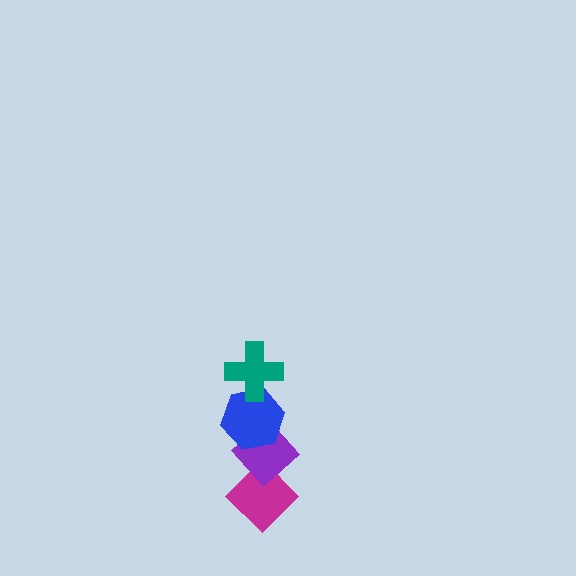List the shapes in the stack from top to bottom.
From top to bottom: the teal cross, the blue hexagon, the purple diamond, the magenta diamond.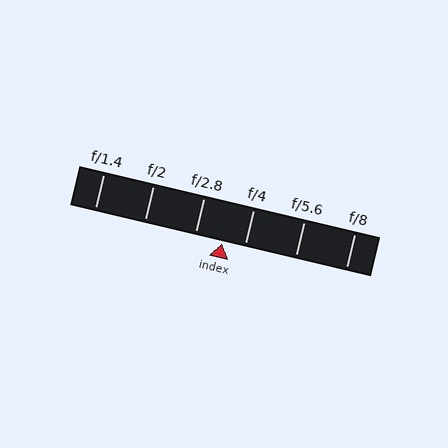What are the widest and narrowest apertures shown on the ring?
The widest aperture shown is f/1.4 and the narrowest is f/8.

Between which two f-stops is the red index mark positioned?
The index mark is between f/2.8 and f/4.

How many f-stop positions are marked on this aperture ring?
There are 6 f-stop positions marked.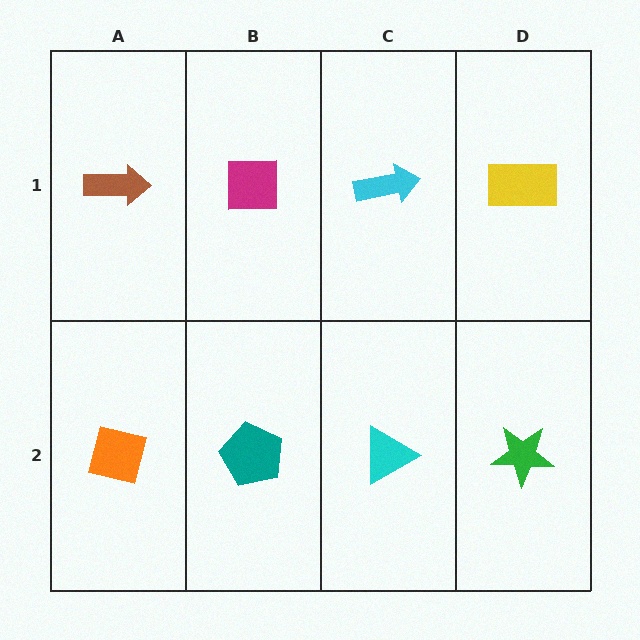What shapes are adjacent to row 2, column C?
A cyan arrow (row 1, column C), a teal pentagon (row 2, column B), a green star (row 2, column D).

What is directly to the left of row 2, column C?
A teal pentagon.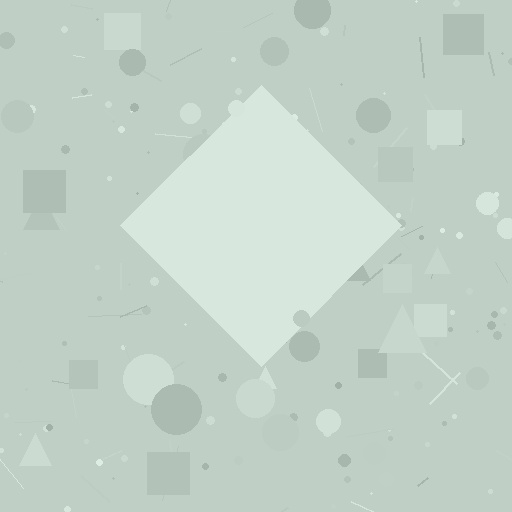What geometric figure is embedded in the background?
A diamond is embedded in the background.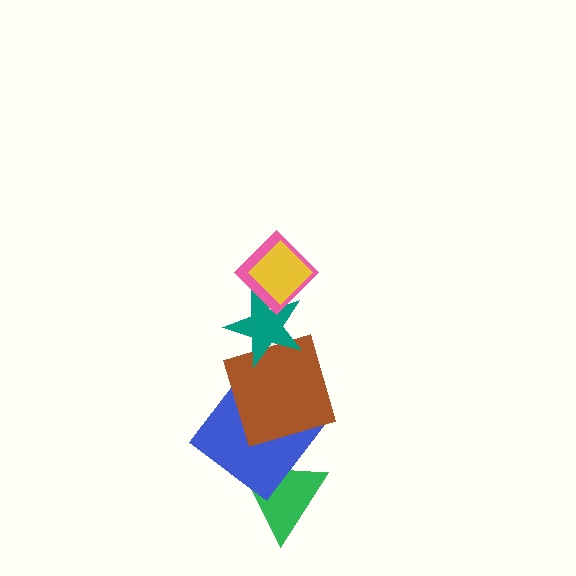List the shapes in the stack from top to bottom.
From top to bottom: the yellow diamond, the pink diamond, the teal star, the brown square, the blue diamond, the green triangle.